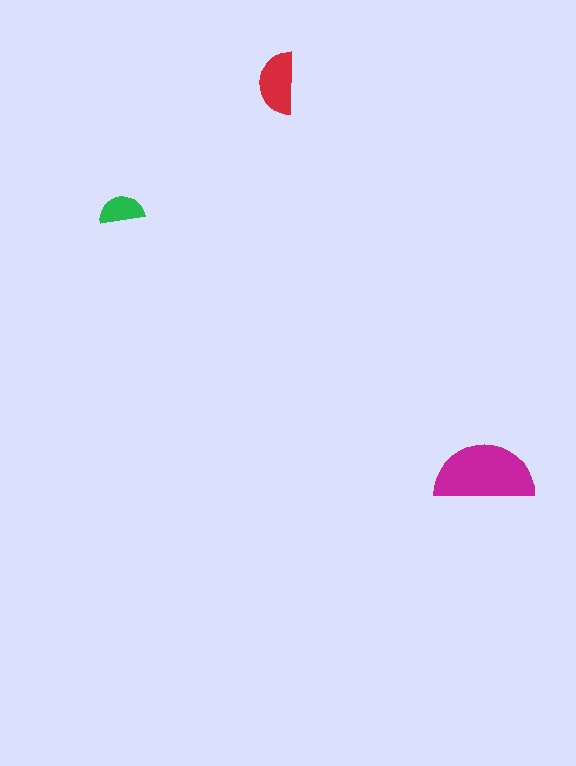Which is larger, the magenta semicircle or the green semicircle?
The magenta one.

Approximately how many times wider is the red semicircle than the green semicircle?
About 1.5 times wider.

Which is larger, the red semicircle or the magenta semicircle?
The magenta one.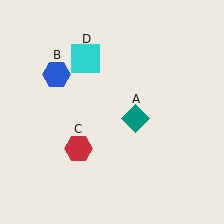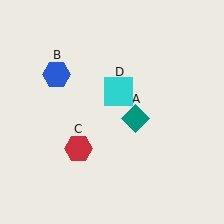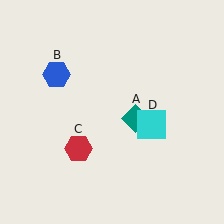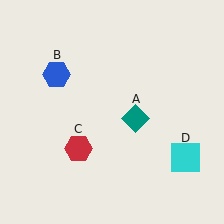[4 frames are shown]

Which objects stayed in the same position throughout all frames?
Teal diamond (object A) and blue hexagon (object B) and red hexagon (object C) remained stationary.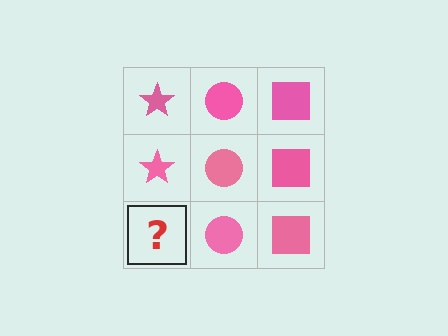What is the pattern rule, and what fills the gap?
The rule is that each column has a consistent shape. The gap should be filled with a pink star.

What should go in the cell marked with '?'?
The missing cell should contain a pink star.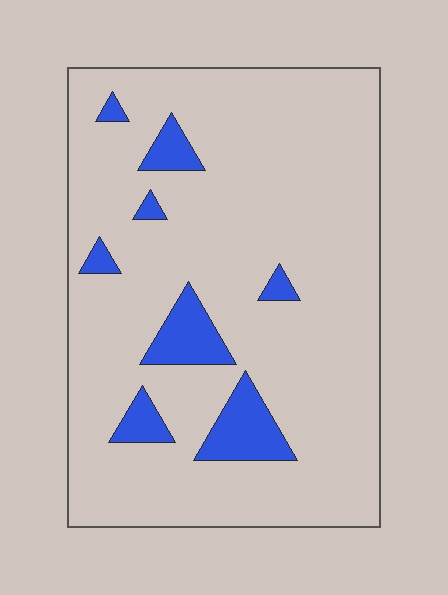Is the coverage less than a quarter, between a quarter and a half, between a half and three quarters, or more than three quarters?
Less than a quarter.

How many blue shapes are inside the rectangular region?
8.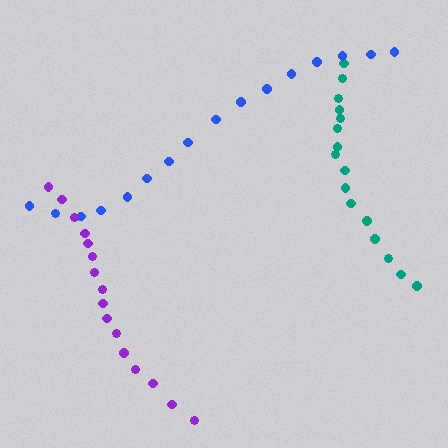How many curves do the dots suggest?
There are 3 distinct paths.